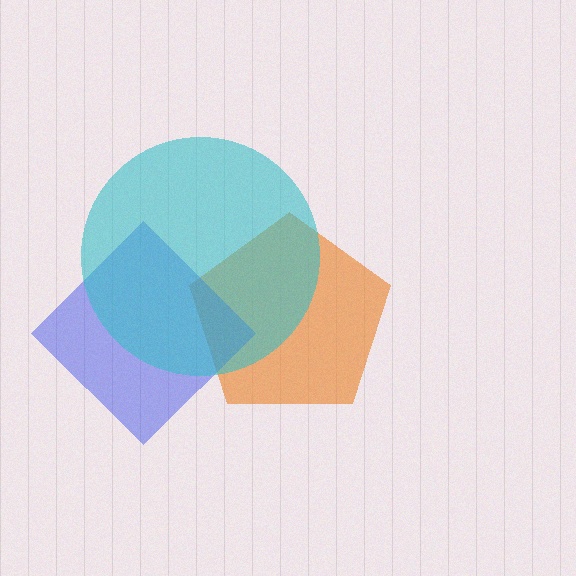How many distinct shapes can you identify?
There are 3 distinct shapes: an orange pentagon, a blue diamond, a cyan circle.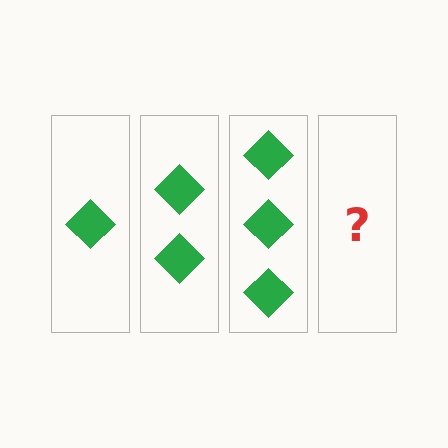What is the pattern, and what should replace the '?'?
The pattern is that each step adds one more diamond. The '?' should be 4 diamonds.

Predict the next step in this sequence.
The next step is 4 diamonds.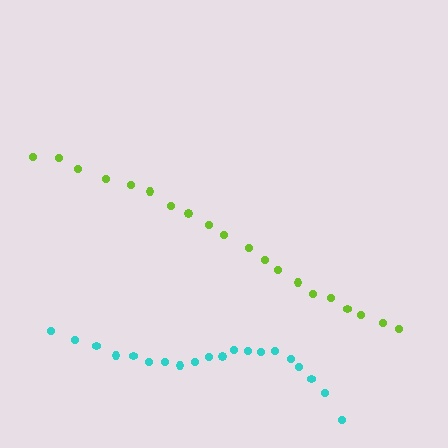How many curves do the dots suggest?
There are 2 distinct paths.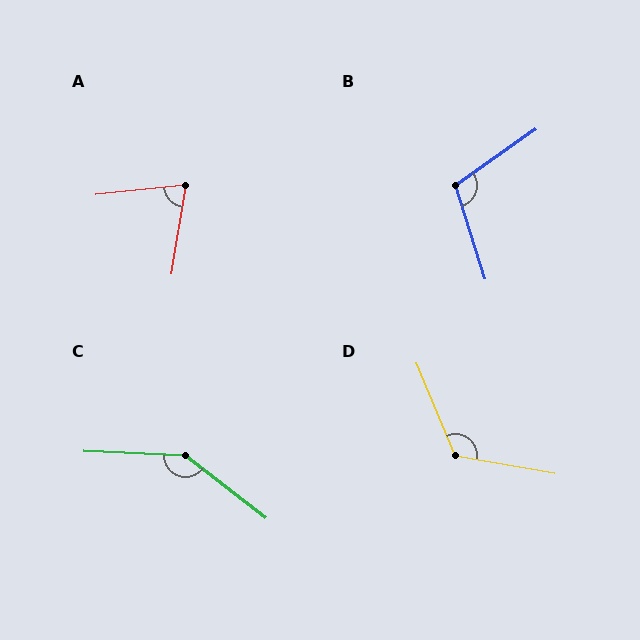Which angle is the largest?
C, at approximately 145 degrees.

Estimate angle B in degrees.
Approximately 107 degrees.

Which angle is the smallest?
A, at approximately 74 degrees.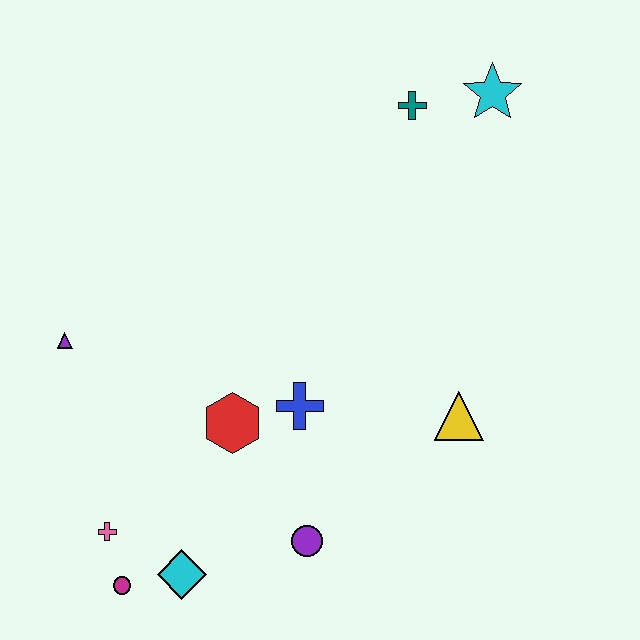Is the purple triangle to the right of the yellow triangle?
No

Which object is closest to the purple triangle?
The red hexagon is closest to the purple triangle.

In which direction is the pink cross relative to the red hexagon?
The pink cross is to the left of the red hexagon.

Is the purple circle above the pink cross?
No